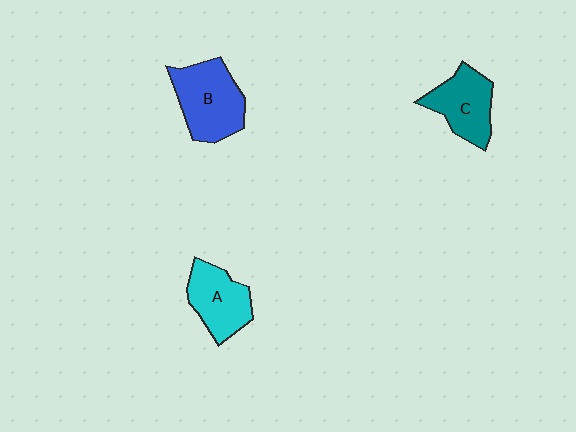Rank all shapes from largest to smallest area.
From largest to smallest: B (blue), C (teal), A (cyan).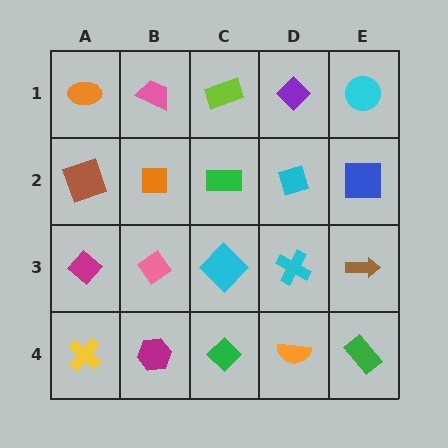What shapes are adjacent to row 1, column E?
A blue square (row 2, column E), a purple diamond (row 1, column D).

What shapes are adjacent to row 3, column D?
A cyan diamond (row 2, column D), an orange semicircle (row 4, column D), a cyan diamond (row 3, column C), a brown arrow (row 3, column E).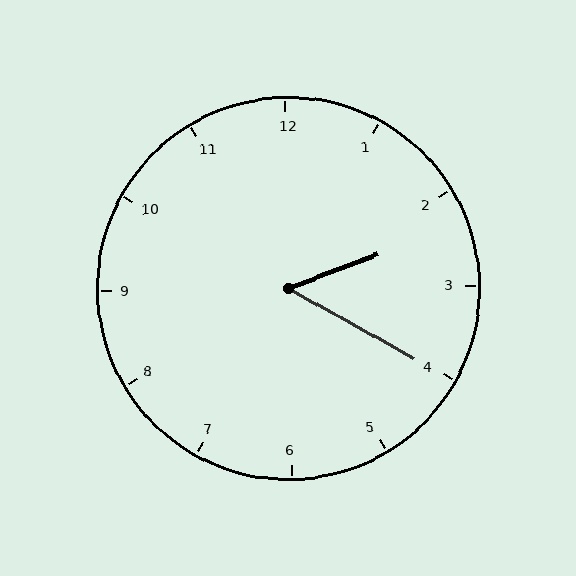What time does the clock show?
2:20.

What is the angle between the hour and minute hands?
Approximately 50 degrees.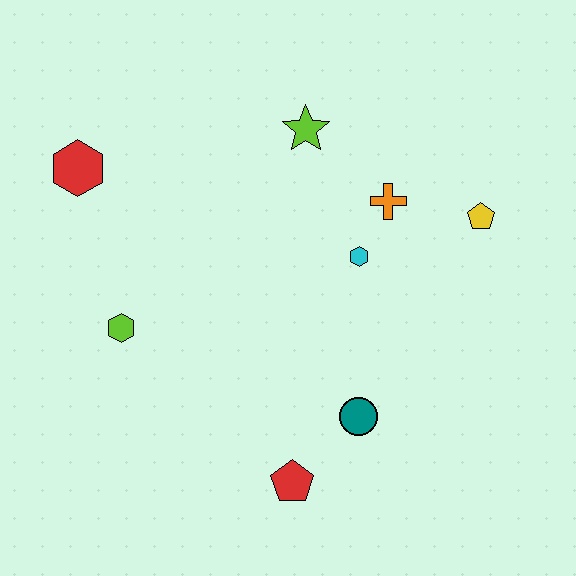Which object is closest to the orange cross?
The cyan hexagon is closest to the orange cross.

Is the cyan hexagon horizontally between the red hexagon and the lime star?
No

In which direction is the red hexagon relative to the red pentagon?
The red hexagon is above the red pentagon.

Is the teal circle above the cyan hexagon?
No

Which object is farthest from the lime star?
The red pentagon is farthest from the lime star.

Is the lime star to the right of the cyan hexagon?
No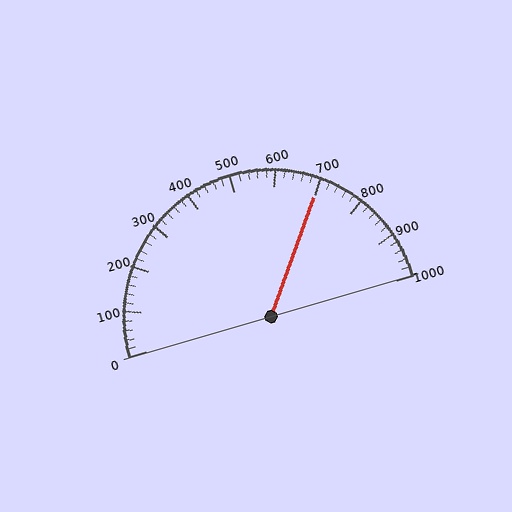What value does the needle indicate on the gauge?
The needle indicates approximately 700.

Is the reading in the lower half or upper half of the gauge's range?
The reading is in the upper half of the range (0 to 1000).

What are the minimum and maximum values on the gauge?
The gauge ranges from 0 to 1000.